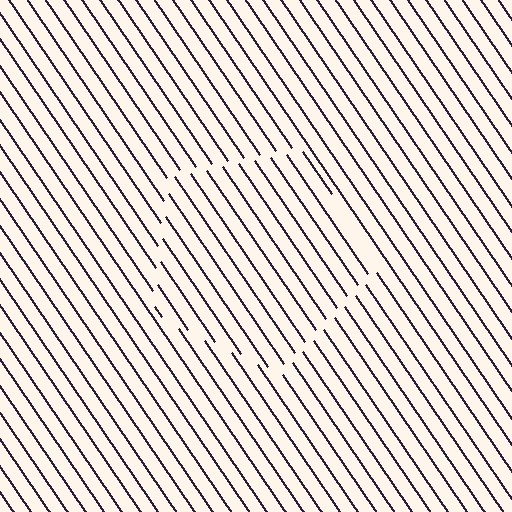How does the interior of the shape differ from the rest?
The interior of the shape contains the same grating, shifted by half a period — the contour is defined by the phase discontinuity where line-ends from the inner and outer gratings abut.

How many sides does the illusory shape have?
5 sides — the line-ends trace a pentagon.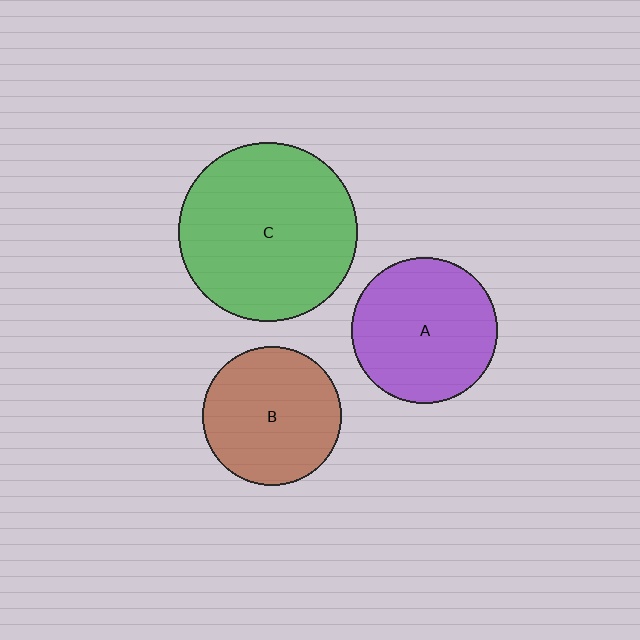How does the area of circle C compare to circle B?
Approximately 1.6 times.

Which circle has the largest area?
Circle C (green).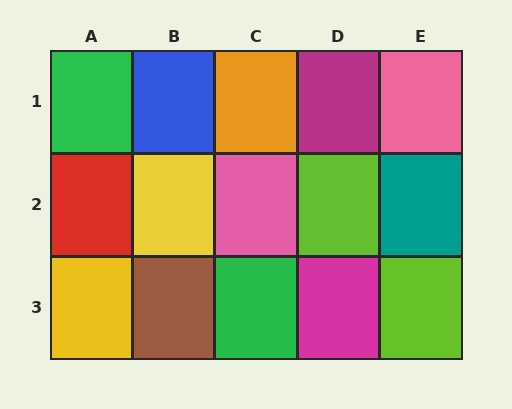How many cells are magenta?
2 cells are magenta.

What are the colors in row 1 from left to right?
Green, blue, orange, magenta, pink.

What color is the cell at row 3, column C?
Green.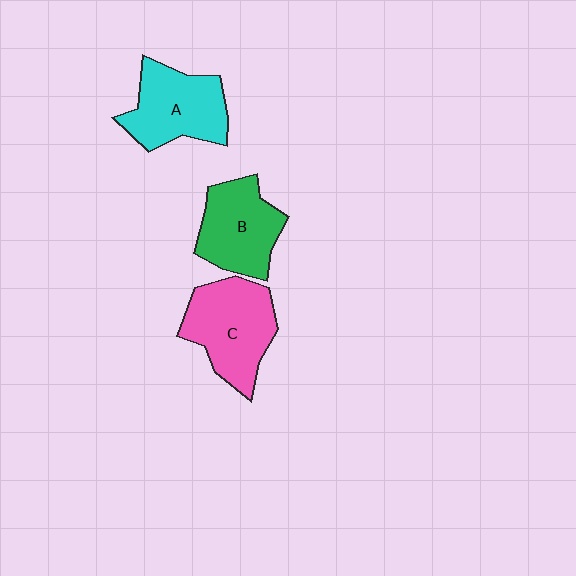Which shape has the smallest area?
Shape B (green).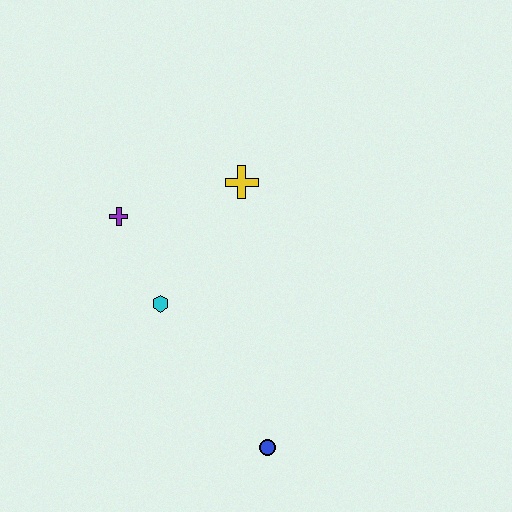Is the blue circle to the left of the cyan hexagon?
No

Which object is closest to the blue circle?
The cyan hexagon is closest to the blue circle.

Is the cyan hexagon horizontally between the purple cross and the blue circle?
Yes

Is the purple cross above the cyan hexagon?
Yes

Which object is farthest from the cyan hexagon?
The blue circle is farthest from the cyan hexagon.